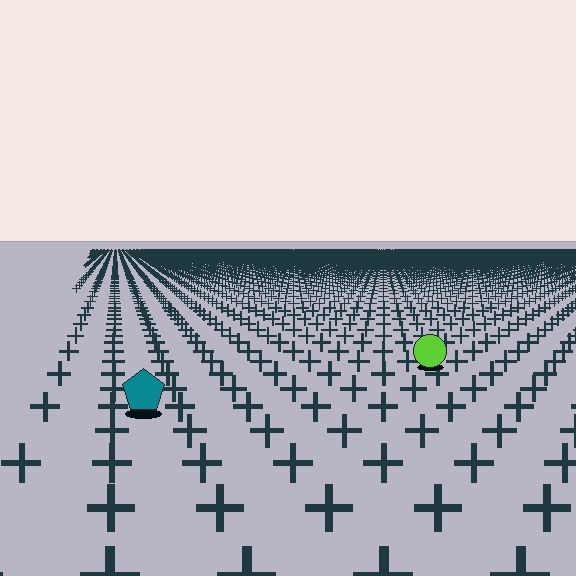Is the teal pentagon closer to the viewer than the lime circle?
Yes. The teal pentagon is closer — you can tell from the texture gradient: the ground texture is coarser near it.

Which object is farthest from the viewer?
The lime circle is farthest from the viewer. It appears smaller and the ground texture around it is denser.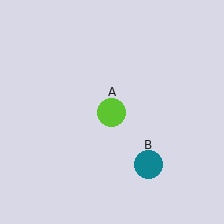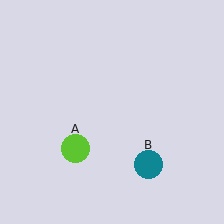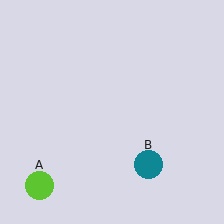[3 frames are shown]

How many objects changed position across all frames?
1 object changed position: lime circle (object A).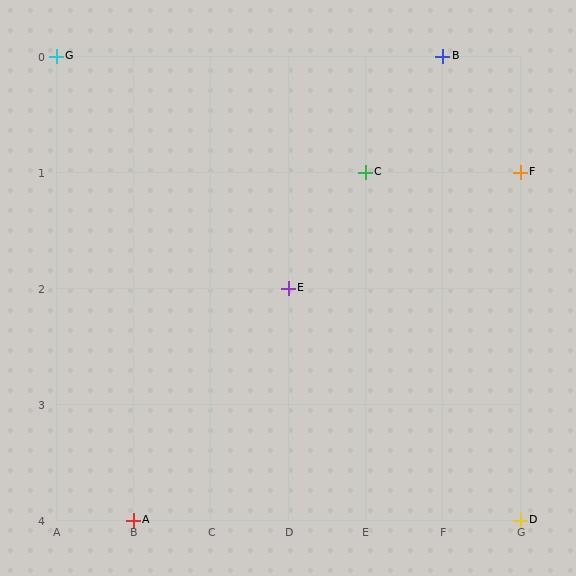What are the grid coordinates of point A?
Point A is at grid coordinates (B, 4).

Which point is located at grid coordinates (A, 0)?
Point G is at (A, 0).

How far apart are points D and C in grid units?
Points D and C are 2 columns and 3 rows apart (about 3.6 grid units diagonally).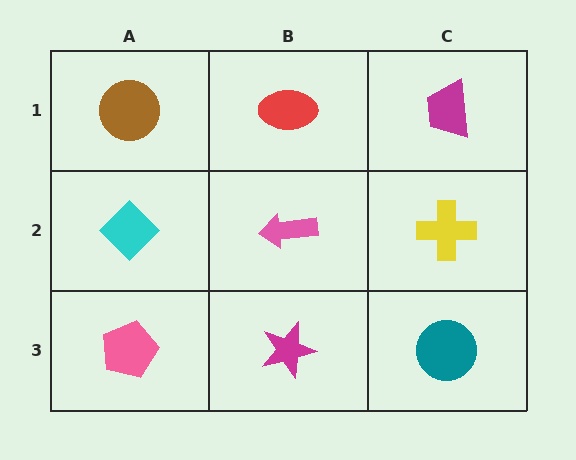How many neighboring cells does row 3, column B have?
3.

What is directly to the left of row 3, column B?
A pink pentagon.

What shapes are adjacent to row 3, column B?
A pink arrow (row 2, column B), a pink pentagon (row 3, column A), a teal circle (row 3, column C).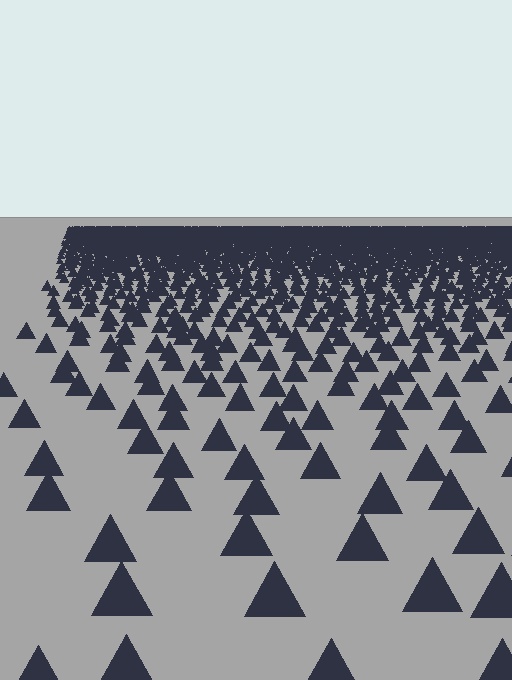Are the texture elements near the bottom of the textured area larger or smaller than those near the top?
Larger. Near the bottom, elements are closer to the viewer and appear at a bigger on-screen size.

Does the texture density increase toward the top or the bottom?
Density increases toward the top.